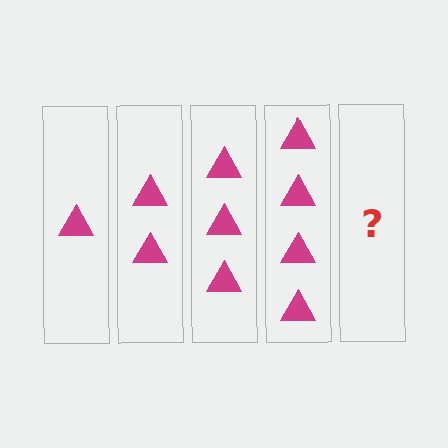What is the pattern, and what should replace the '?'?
The pattern is that each step adds one more triangle. The '?' should be 5 triangles.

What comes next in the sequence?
The next element should be 5 triangles.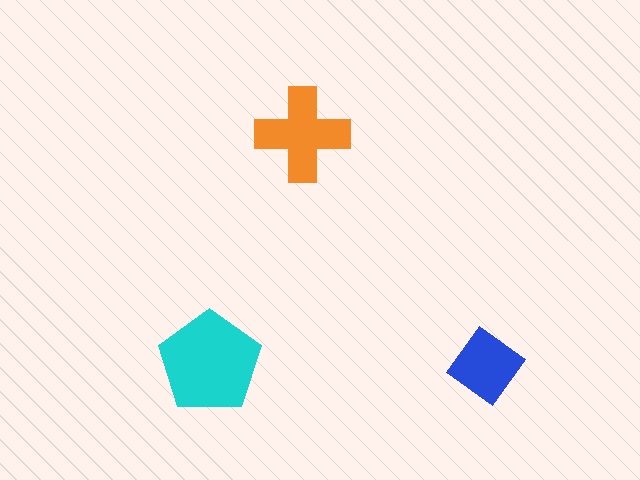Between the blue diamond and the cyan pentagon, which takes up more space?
The cyan pentagon.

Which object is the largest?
The cyan pentagon.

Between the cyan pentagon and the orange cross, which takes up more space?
The cyan pentagon.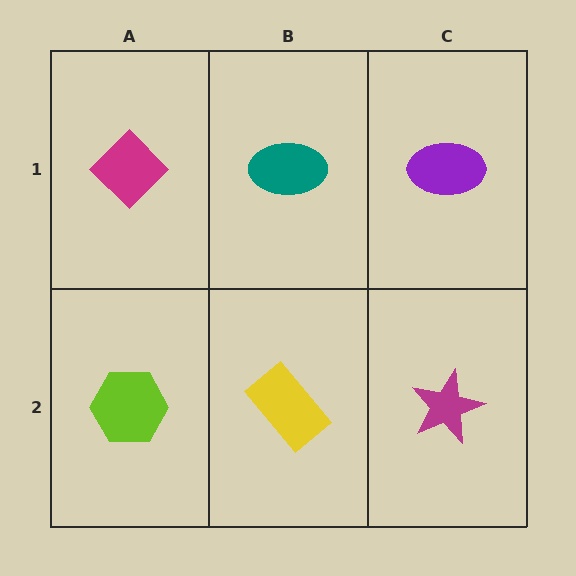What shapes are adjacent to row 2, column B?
A teal ellipse (row 1, column B), a lime hexagon (row 2, column A), a magenta star (row 2, column C).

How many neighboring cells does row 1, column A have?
2.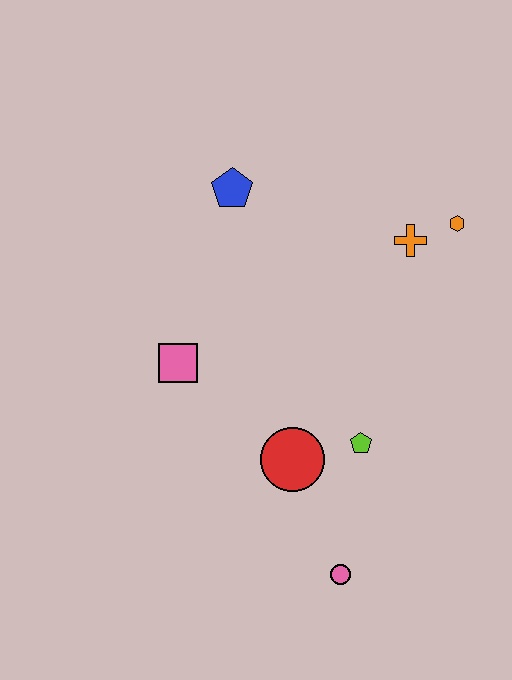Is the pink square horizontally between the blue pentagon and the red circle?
No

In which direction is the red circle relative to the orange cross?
The red circle is below the orange cross.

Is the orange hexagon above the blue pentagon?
No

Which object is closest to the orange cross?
The orange hexagon is closest to the orange cross.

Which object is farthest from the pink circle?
The blue pentagon is farthest from the pink circle.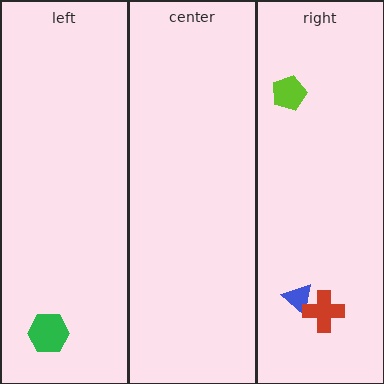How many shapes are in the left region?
1.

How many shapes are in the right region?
3.